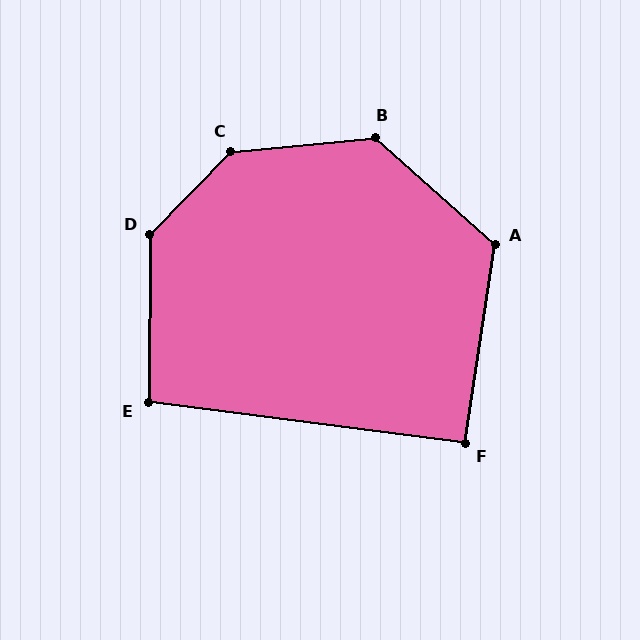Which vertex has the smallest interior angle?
F, at approximately 91 degrees.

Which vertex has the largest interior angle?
C, at approximately 140 degrees.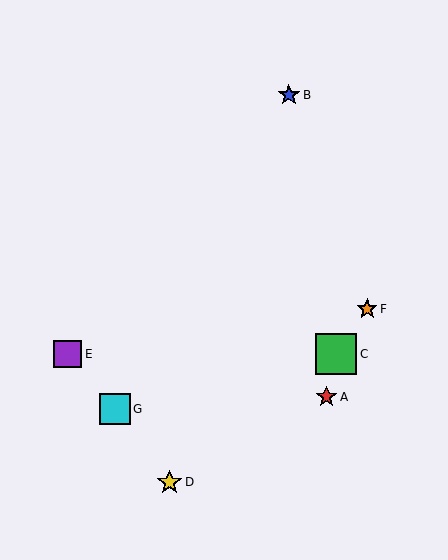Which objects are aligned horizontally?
Objects C, E are aligned horizontally.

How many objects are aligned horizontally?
2 objects (C, E) are aligned horizontally.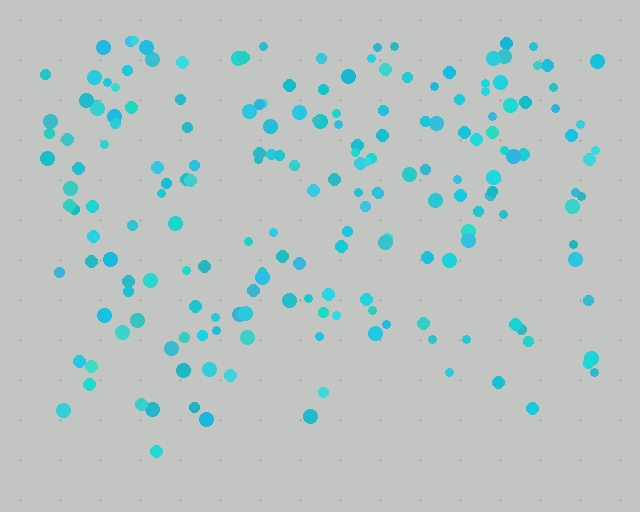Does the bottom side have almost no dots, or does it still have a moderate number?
Still a moderate number, just noticeably fewer than the top.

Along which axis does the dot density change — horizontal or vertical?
Vertical.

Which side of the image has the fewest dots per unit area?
The bottom.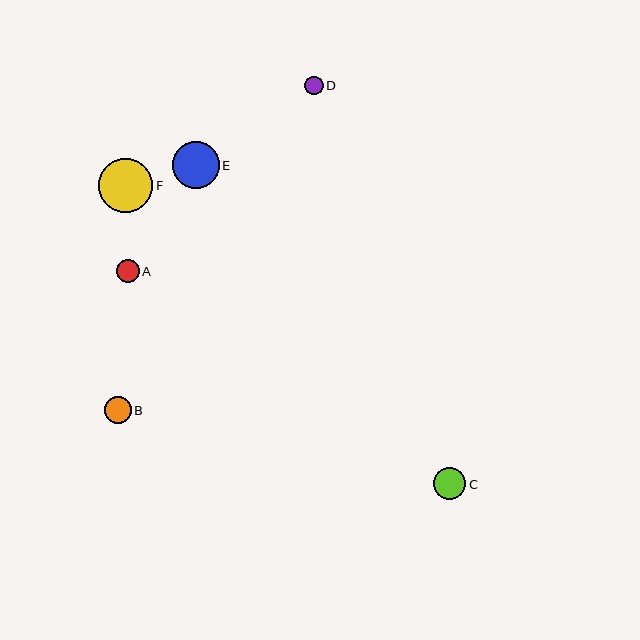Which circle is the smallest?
Circle D is the smallest with a size of approximately 19 pixels.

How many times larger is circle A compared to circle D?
Circle A is approximately 1.2 times the size of circle D.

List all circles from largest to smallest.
From largest to smallest: F, E, C, B, A, D.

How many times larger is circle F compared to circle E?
Circle F is approximately 1.2 times the size of circle E.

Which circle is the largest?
Circle F is the largest with a size of approximately 54 pixels.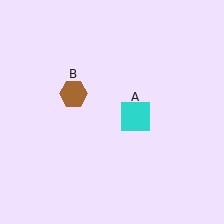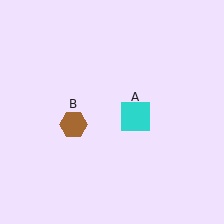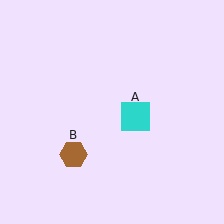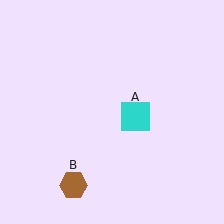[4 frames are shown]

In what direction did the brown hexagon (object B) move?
The brown hexagon (object B) moved down.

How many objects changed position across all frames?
1 object changed position: brown hexagon (object B).